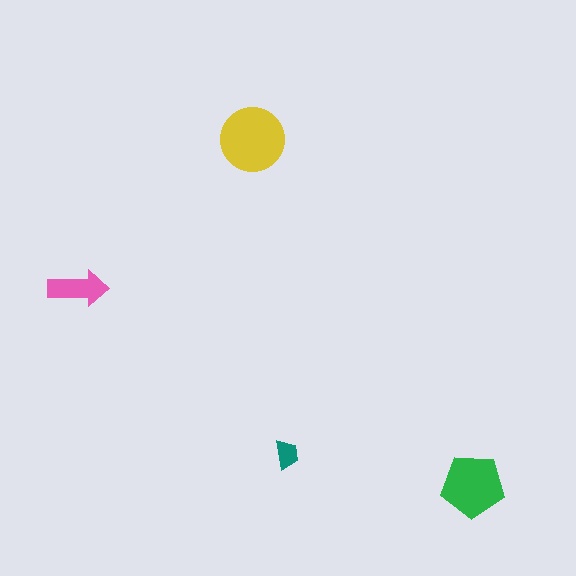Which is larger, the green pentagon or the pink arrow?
The green pentagon.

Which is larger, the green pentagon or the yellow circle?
The yellow circle.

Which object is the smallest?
The teal trapezoid.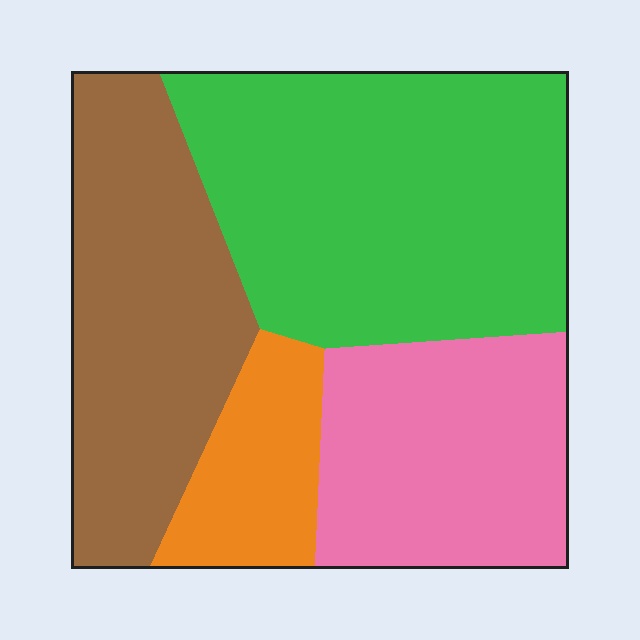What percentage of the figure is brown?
Brown takes up about one quarter (1/4) of the figure.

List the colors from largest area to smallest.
From largest to smallest: green, brown, pink, orange.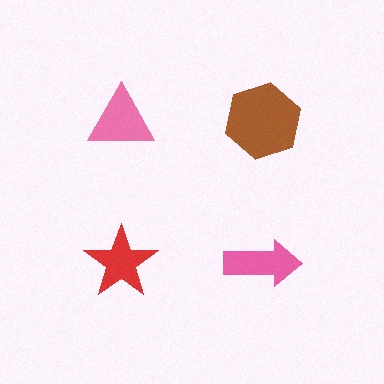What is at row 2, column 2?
A pink arrow.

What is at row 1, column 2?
A brown hexagon.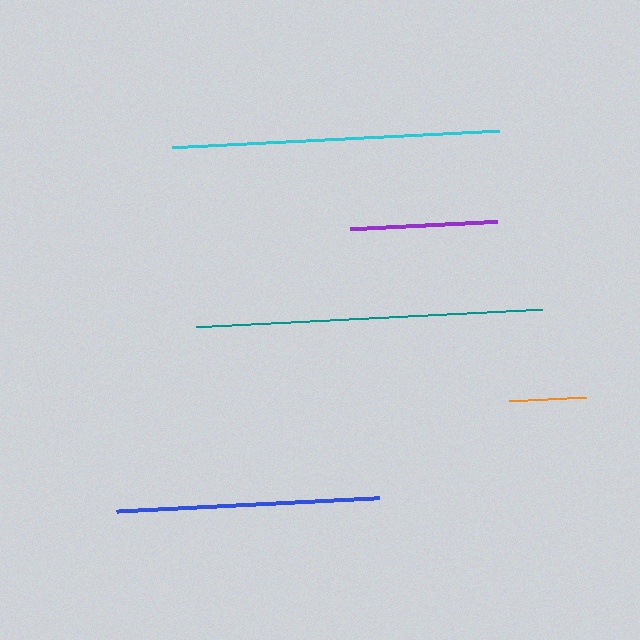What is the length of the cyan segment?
The cyan segment is approximately 326 pixels long.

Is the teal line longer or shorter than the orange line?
The teal line is longer than the orange line.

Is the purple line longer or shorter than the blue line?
The blue line is longer than the purple line.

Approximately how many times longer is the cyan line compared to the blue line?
The cyan line is approximately 1.2 times the length of the blue line.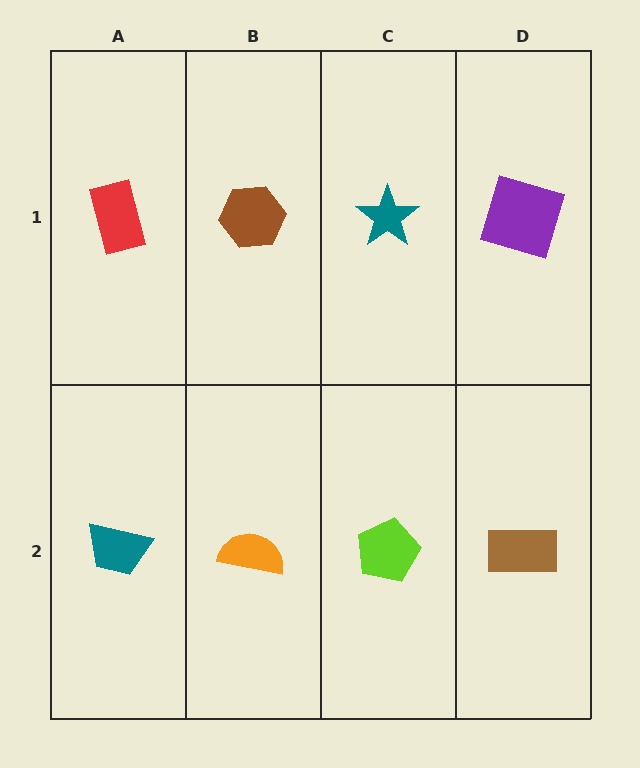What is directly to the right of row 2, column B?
A lime pentagon.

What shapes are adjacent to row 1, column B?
An orange semicircle (row 2, column B), a red rectangle (row 1, column A), a teal star (row 1, column C).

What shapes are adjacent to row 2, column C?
A teal star (row 1, column C), an orange semicircle (row 2, column B), a brown rectangle (row 2, column D).